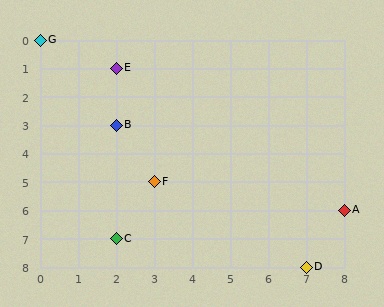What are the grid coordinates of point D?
Point D is at grid coordinates (7, 8).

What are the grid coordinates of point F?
Point F is at grid coordinates (3, 5).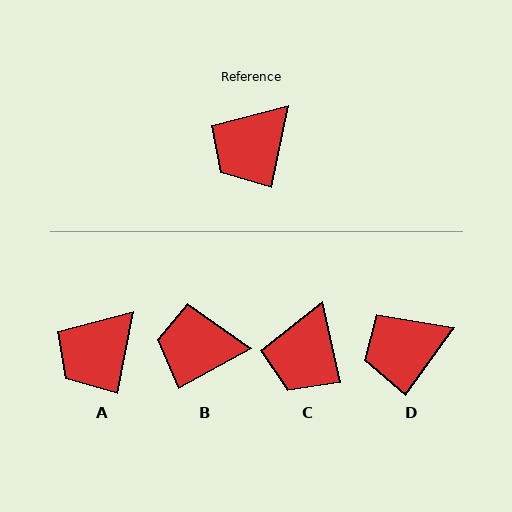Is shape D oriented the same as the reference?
No, it is off by about 24 degrees.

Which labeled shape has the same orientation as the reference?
A.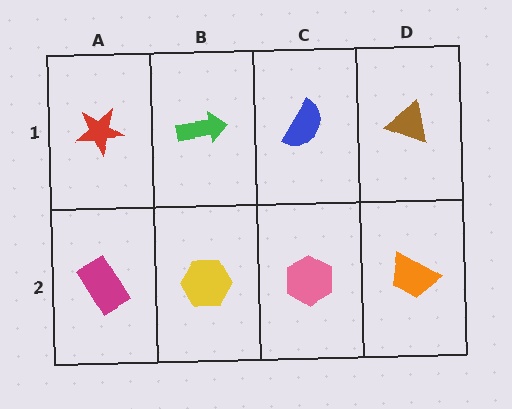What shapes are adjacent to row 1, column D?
An orange trapezoid (row 2, column D), a blue semicircle (row 1, column C).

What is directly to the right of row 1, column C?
A brown triangle.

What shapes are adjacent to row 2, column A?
A red star (row 1, column A), a yellow hexagon (row 2, column B).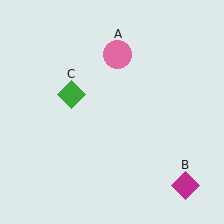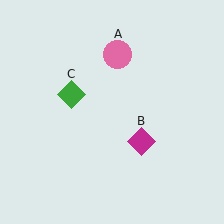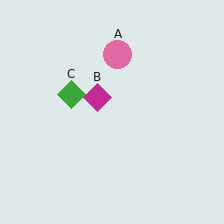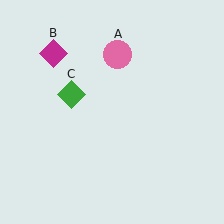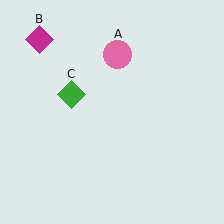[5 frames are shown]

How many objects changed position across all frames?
1 object changed position: magenta diamond (object B).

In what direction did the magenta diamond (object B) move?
The magenta diamond (object B) moved up and to the left.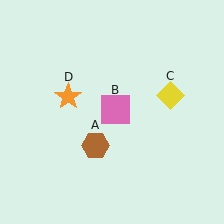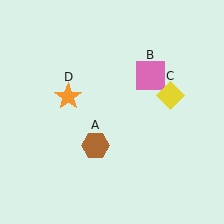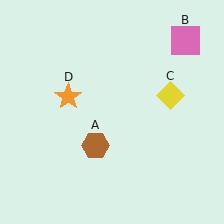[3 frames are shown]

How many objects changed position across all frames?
1 object changed position: pink square (object B).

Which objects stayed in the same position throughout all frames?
Brown hexagon (object A) and yellow diamond (object C) and orange star (object D) remained stationary.